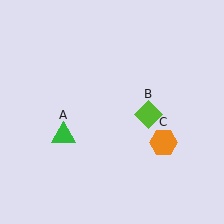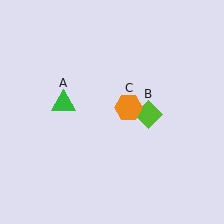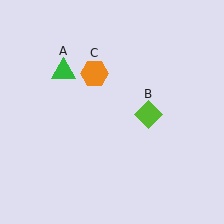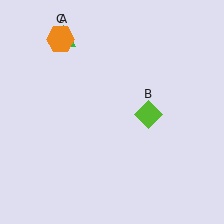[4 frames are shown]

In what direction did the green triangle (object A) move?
The green triangle (object A) moved up.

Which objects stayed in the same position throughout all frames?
Lime diamond (object B) remained stationary.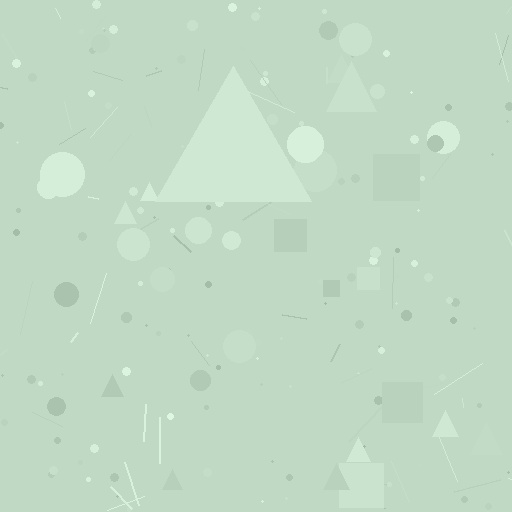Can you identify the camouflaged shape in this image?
The camouflaged shape is a triangle.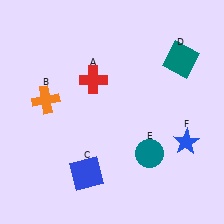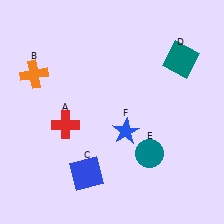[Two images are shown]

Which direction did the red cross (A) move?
The red cross (A) moved down.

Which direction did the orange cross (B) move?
The orange cross (B) moved up.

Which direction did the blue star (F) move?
The blue star (F) moved left.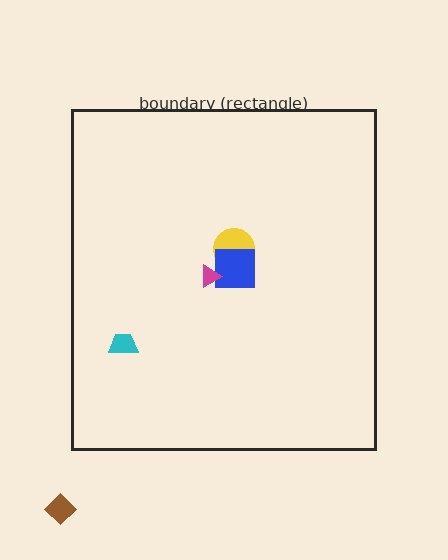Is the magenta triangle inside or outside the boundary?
Inside.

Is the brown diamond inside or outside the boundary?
Outside.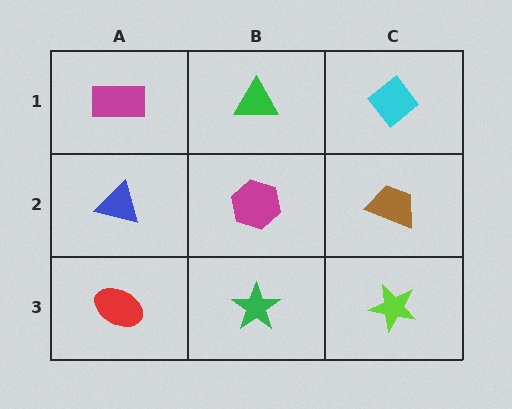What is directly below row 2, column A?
A red ellipse.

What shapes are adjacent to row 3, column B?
A magenta hexagon (row 2, column B), a red ellipse (row 3, column A), a lime star (row 3, column C).